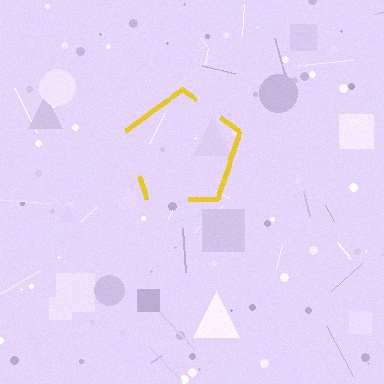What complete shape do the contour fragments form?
The contour fragments form a pentagon.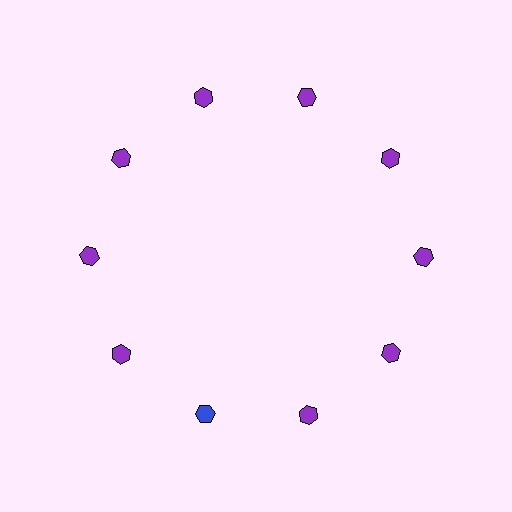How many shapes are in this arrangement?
There are 10 shapes arranged in a ring pattern.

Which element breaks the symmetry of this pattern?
The blue hexagon at roughly the 7 o'clock position breaks the symmetry. All other shapes are purple hexagons.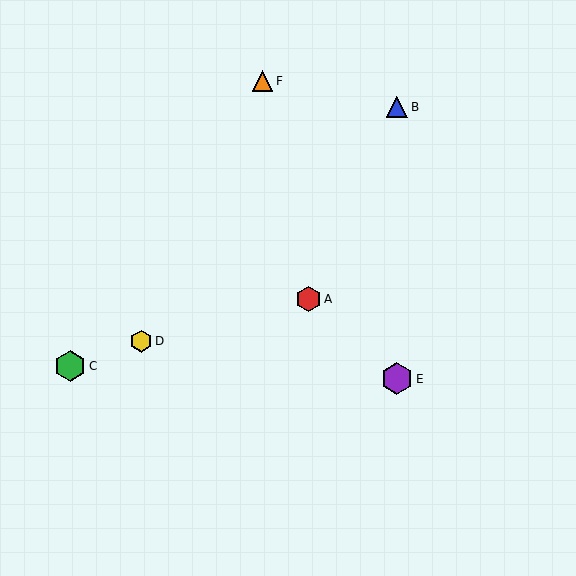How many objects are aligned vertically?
2 objects (B, E) are aligned vertically.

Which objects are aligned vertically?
Objects B, E are aligned vertically.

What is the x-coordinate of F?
Object F is at x≈262.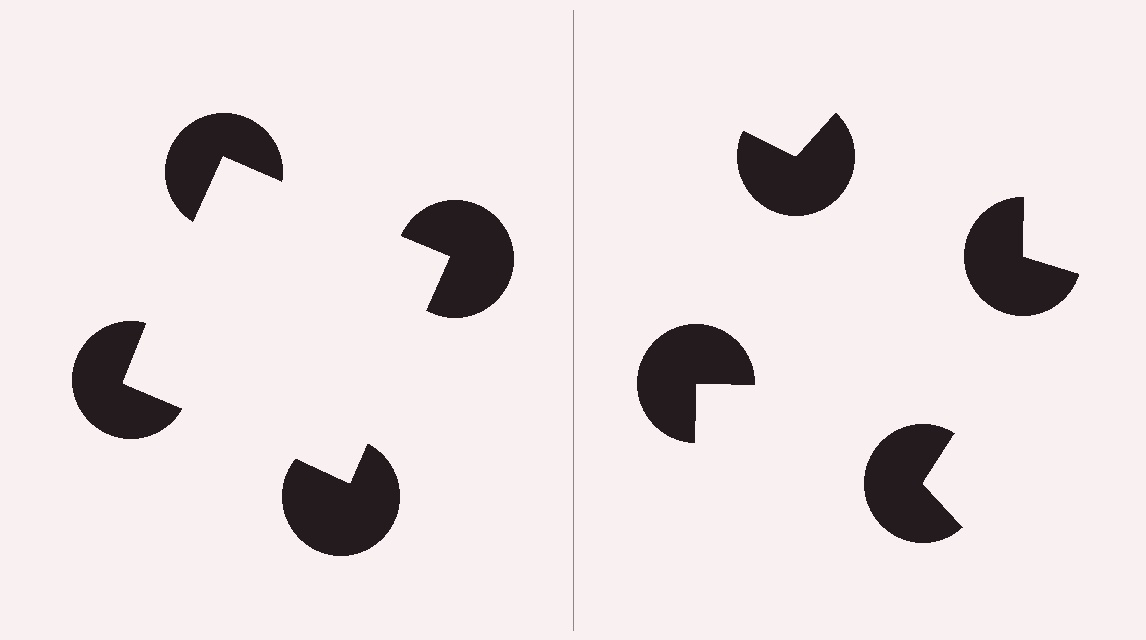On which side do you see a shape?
An illusory square appears on the left side. On the right side the wedge cuts are rotated, so no coherent shape forms.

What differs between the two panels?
The pac-man discs are positioned identically on both sides; only the wedge orientations differ. On the left they align to a square; on the right they are misaligned.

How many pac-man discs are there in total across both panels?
8 — 4 on each side.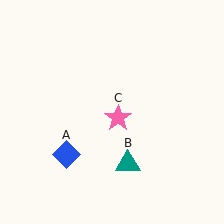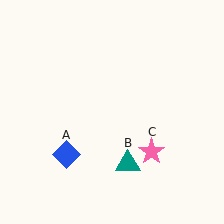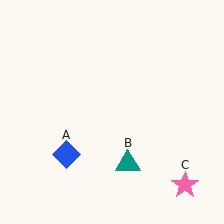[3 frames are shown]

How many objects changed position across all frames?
1 object changed position: pink star (object C).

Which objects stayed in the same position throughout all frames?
Blue diamond (object A) and teal triangle (object B) remained stationary.